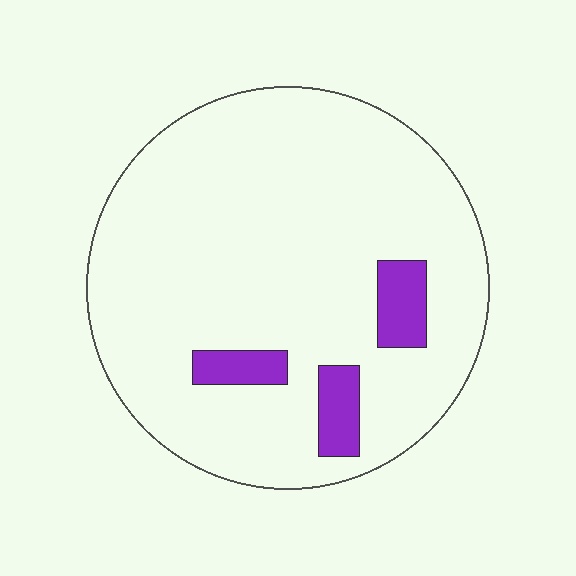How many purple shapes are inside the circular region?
3.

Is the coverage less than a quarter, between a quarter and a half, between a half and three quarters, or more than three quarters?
Less than a quarter.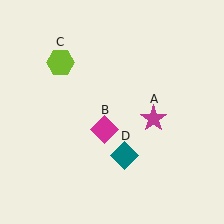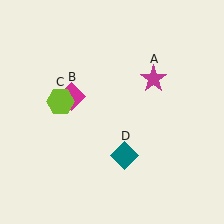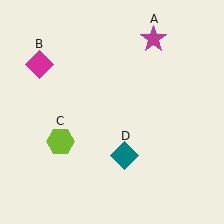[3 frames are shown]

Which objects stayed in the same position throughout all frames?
Teal diamond (object D) remained stationary.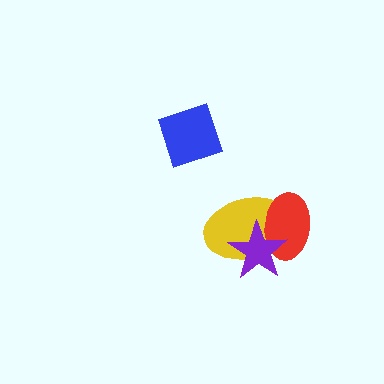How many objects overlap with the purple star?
2 objects overlap with the purple star.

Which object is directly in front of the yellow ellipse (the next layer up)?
The red ellipse is directly in front of the yellow ellipse.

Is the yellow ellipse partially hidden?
Yes, it is partially covered by another shape.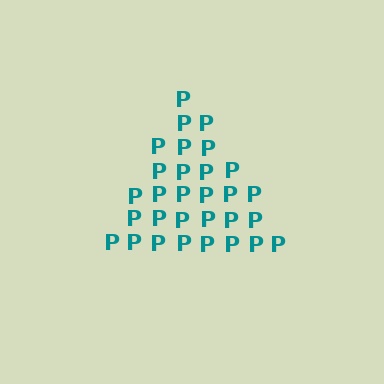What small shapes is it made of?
It is made of small letter P's.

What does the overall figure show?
The overall figure shows a triangle.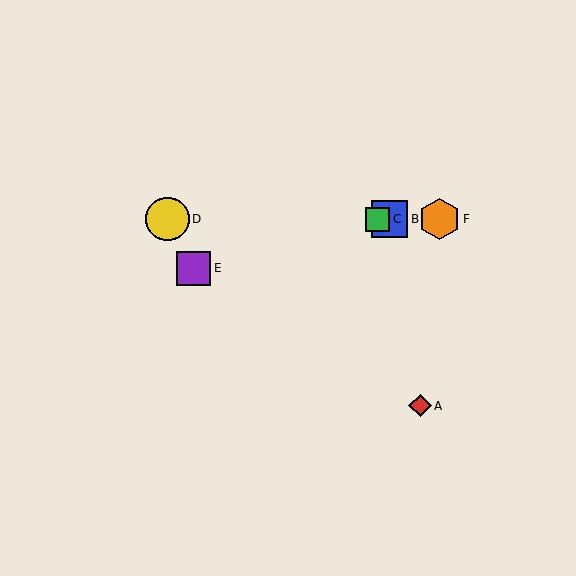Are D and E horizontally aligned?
No, D is at y≈219 and E is at y≈268.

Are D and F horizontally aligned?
Yes, both are at y≈219.